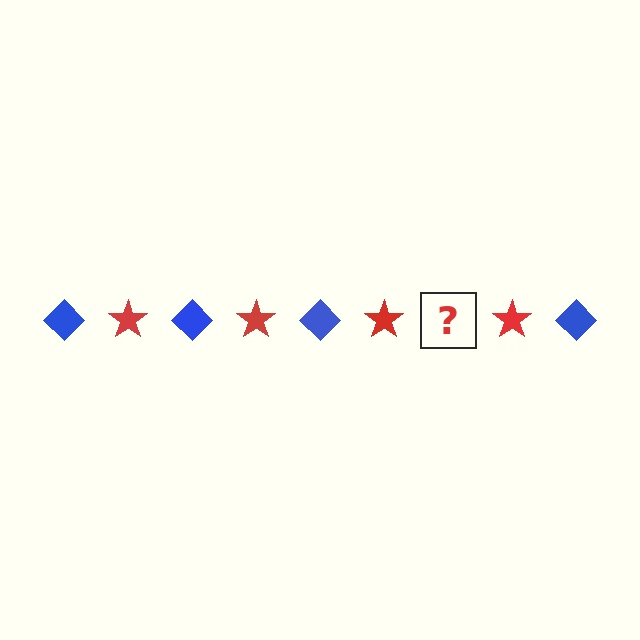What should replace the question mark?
The question mark should be replaced with a blue diamond.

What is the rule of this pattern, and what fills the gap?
The rule is that the pattern alternates between blue diamond and red star. The gap should be filled with a blue diamond.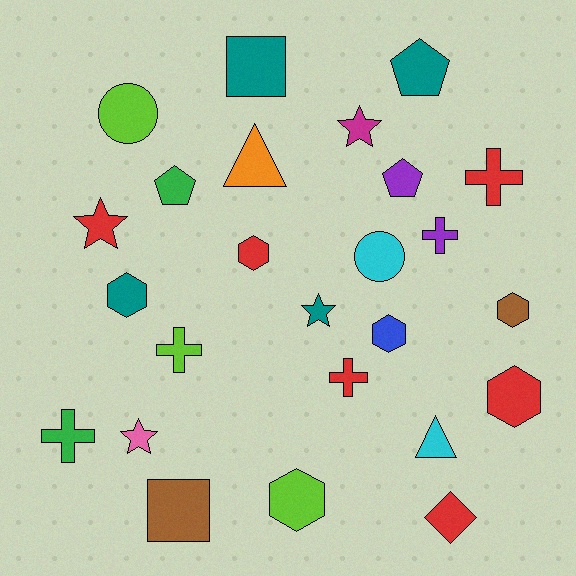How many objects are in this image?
There are 25 objects.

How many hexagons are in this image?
There are 6 hexagons.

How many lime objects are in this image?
There are 3 lime objects.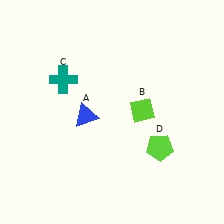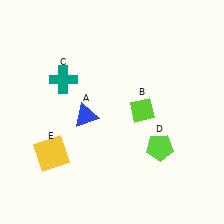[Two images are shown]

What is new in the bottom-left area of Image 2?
A yellow square (E) was added in the bottom-left area of Image 2.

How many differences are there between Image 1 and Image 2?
There is 1 difference between the two images.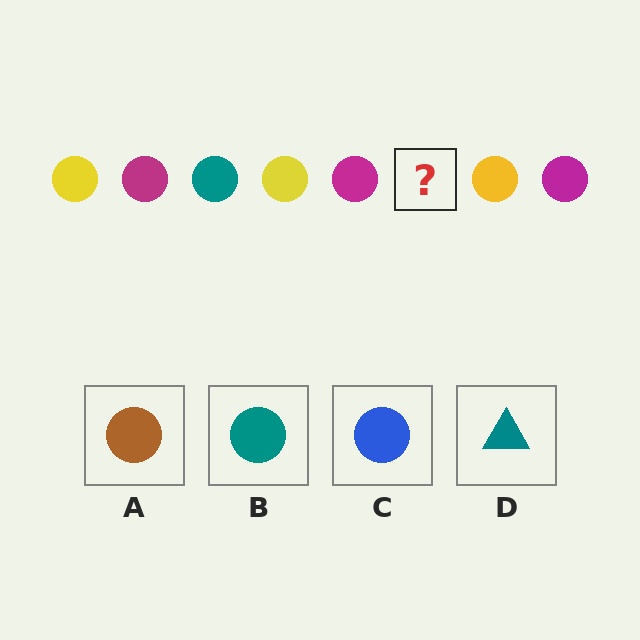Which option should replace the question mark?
Option B.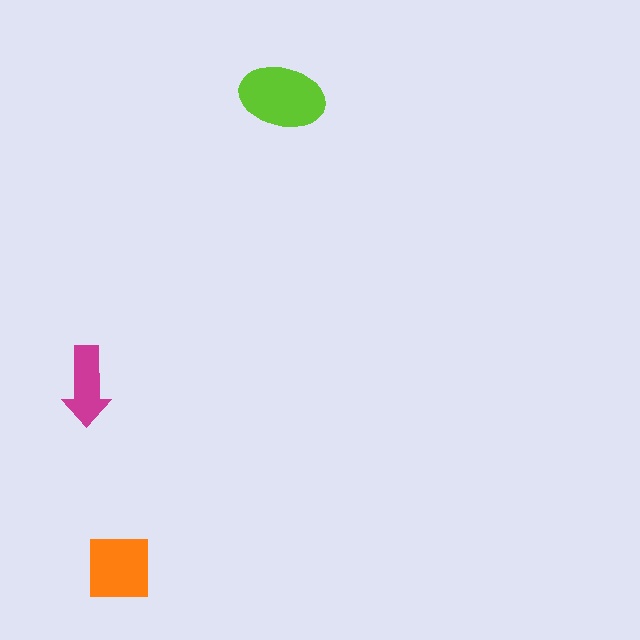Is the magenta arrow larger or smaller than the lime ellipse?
Smaller.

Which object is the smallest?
The magenta arrow.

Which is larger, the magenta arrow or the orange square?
The orange square.